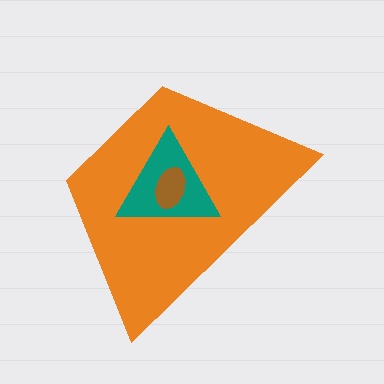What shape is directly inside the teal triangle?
The brown ellipse.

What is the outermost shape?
The orange trapezoid.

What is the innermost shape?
The brown ellipse.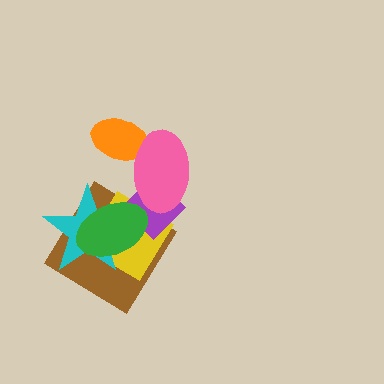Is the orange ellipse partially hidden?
Yes, it is partially covered by another shape.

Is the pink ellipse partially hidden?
No, no other shape covers it.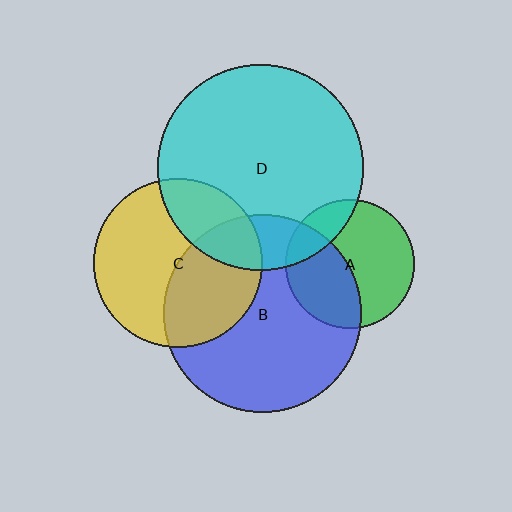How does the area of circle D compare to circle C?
Approximately 1.5 times.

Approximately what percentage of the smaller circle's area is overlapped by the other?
Approximately 25%.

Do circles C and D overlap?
Yes.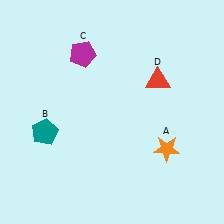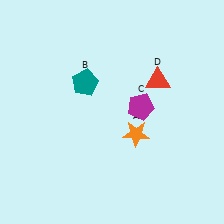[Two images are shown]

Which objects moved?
The objects that moved are: the orange star (A), the teal pentagon (B), the magenta pentagon (C).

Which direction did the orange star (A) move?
The orange star (A) moved left.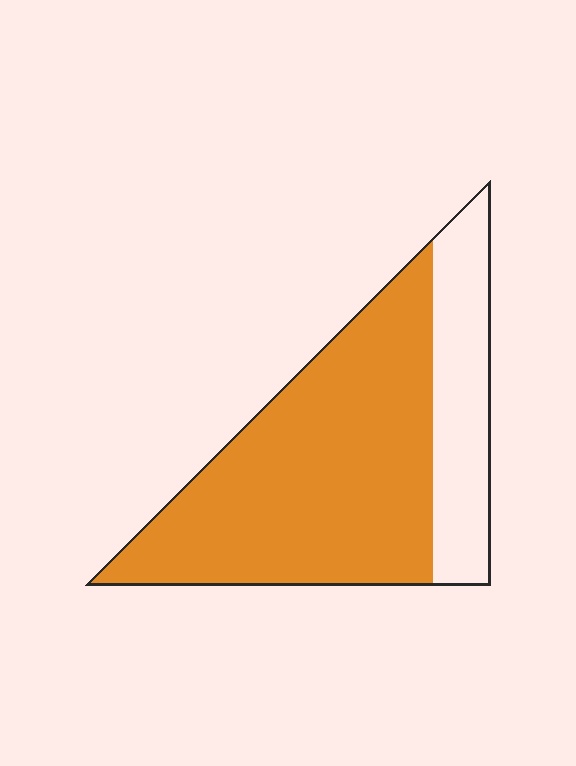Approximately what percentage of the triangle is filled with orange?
Approximately 75%.